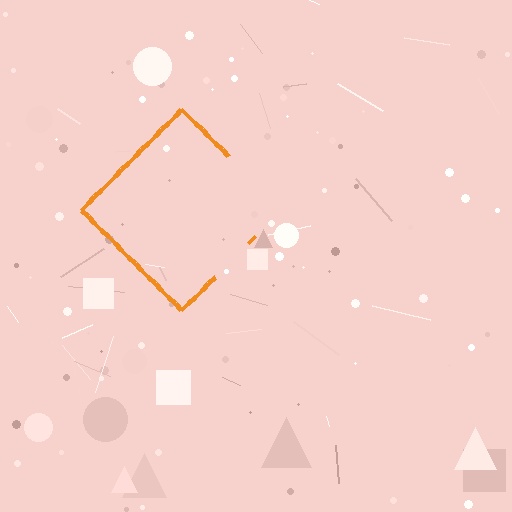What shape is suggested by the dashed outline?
The dashed outline suggests a diamond.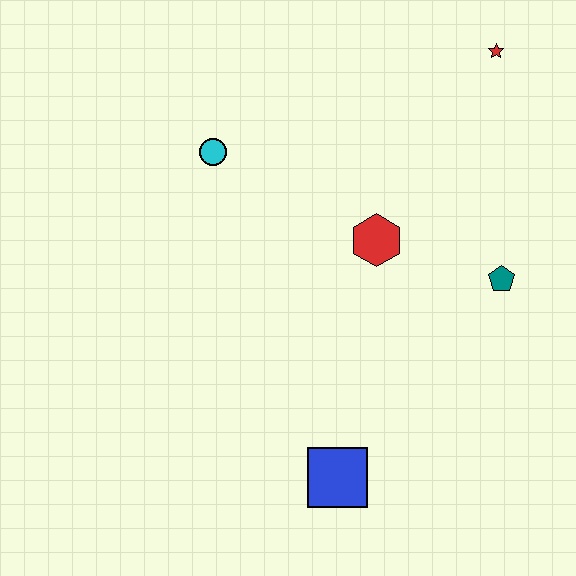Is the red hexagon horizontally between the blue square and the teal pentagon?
Yes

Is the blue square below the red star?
Yes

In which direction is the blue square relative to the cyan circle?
The blue square is below the cyan circle.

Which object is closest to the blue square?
The red hexagon is closest to the blue square.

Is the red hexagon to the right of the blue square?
Yes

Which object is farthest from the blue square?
The red star is farthest from the blue square.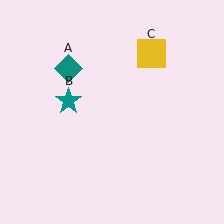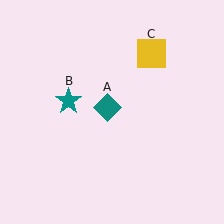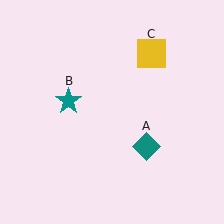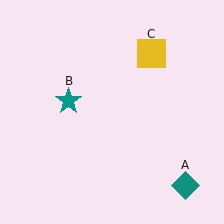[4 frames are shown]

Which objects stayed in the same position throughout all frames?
Teal star (object B) and yellow square (object C) remained stationary.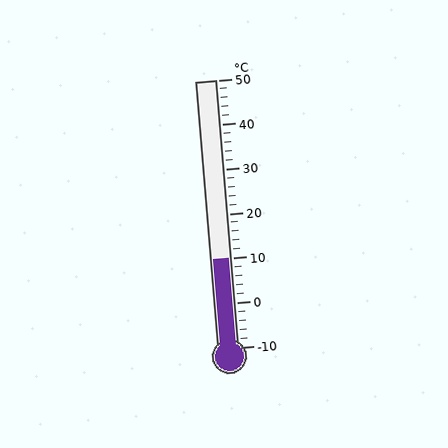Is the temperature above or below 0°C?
The temperature is above 0°C.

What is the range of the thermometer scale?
The thermometer scale ranges from -10°C to 50°C.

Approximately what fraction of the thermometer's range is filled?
The thermometer is filled to approximately 35% of its range.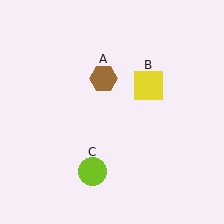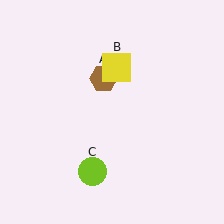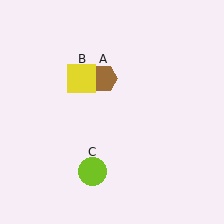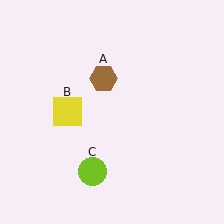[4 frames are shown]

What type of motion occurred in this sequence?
The yellow square (object B) rotated counterclockwise around the center of the scene.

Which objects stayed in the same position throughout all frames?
Brown hexagon (object A) and lime circle (object C) remained stationary.